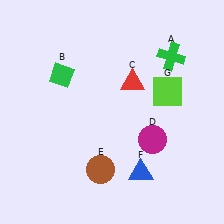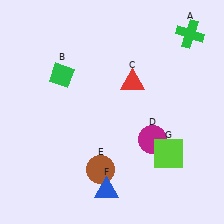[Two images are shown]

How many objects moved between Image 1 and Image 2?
3 objects moved between the two images.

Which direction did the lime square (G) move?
The lime square (G) moved down.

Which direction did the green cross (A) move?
The green cross (A) moved up.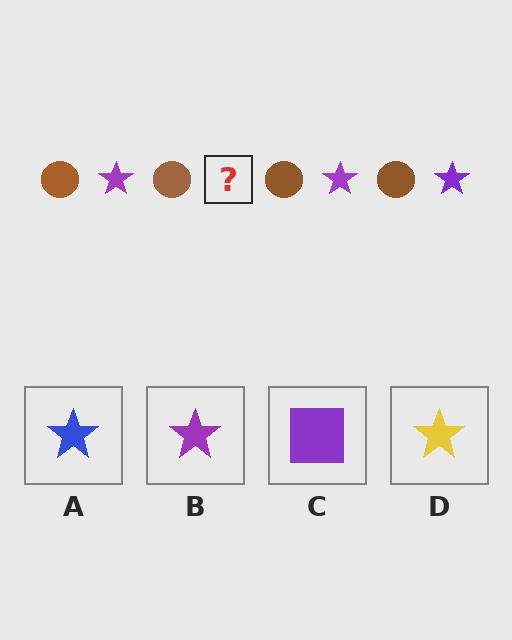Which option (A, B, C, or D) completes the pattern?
B.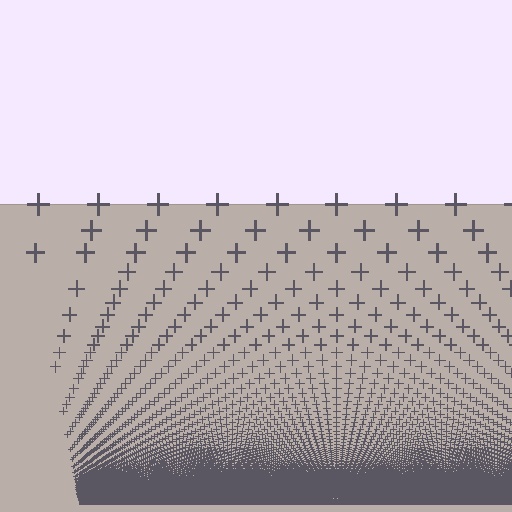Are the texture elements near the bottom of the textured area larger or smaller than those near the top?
Smaller. The gradient is inverted — elements near the bottom are smaller and denser.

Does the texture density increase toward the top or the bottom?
Density increases toward the bottom.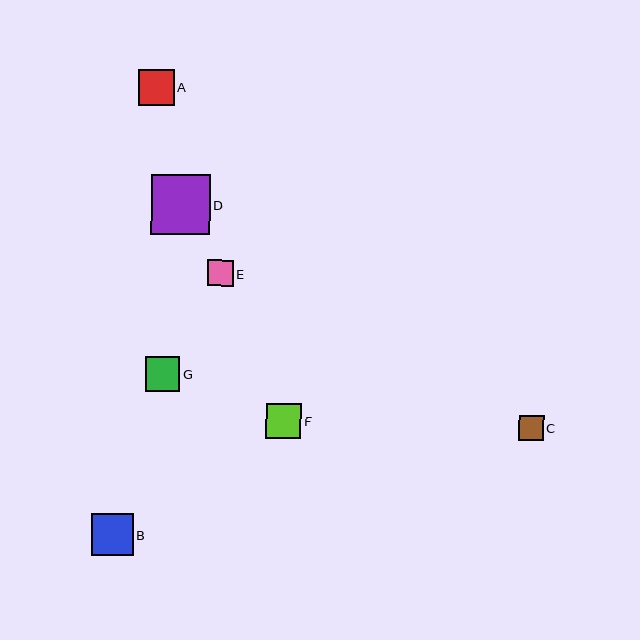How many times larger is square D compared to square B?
Square D is approximately 1.4 times the size of square B.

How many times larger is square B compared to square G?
Square B is approximately 1.2 times the size of square G.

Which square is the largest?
Square D is the largest with a size of approximately 59 pixels.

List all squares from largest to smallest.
From largest to smallest: D, B, F, A, G, E, C.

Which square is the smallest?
Square C is the smallest with a size of approximately 25 pixels.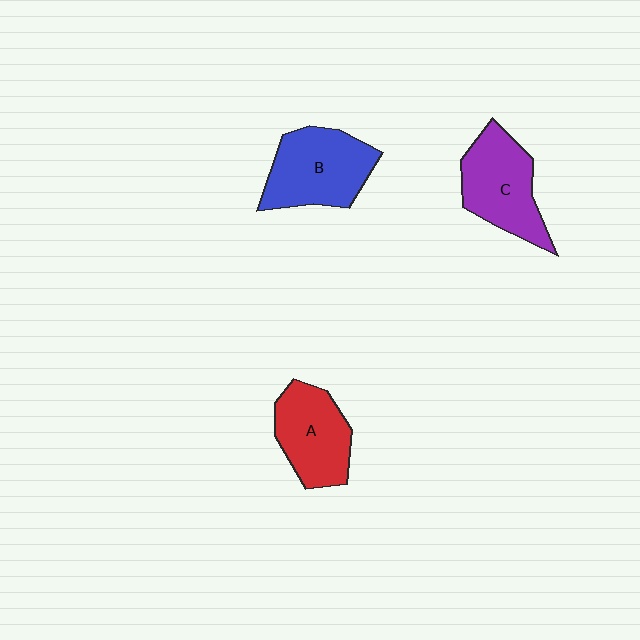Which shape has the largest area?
Shape B (blue).